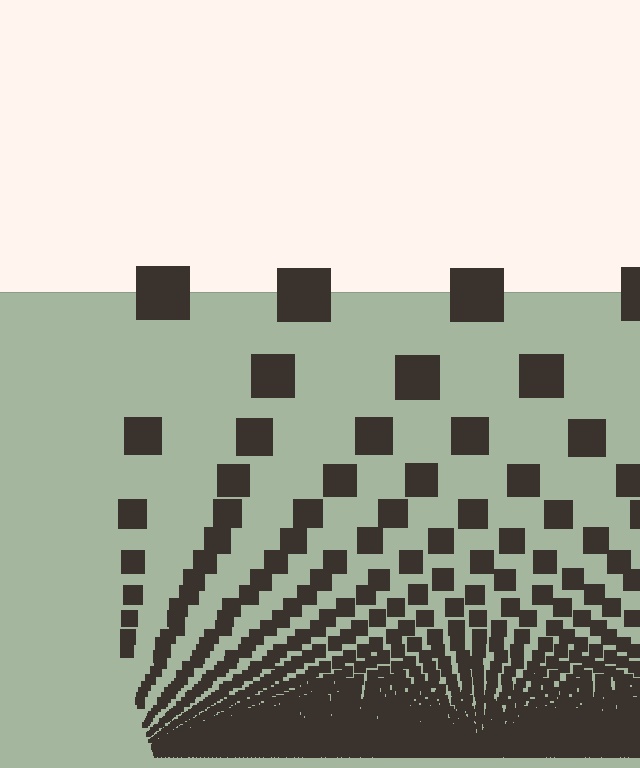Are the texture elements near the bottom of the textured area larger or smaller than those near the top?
Smaller. The gradient is inverted — elements near the bottom are smaller and denser.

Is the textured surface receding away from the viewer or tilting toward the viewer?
The surface appears to tilt toward the viewer. Texture elements get larger and sparser toward the top.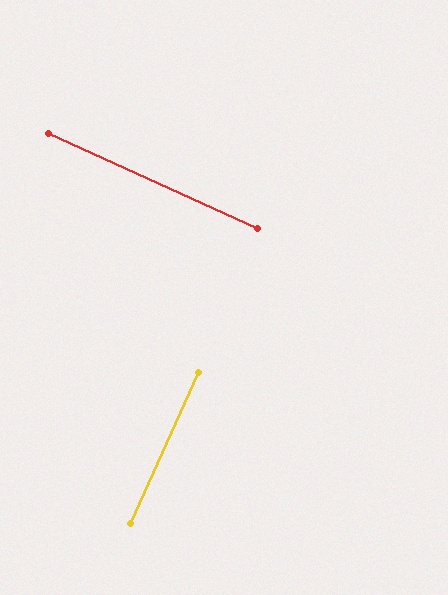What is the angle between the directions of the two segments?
Approximately 90 degrees.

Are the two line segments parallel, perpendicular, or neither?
Perpendicular — they meet at approximately 90°.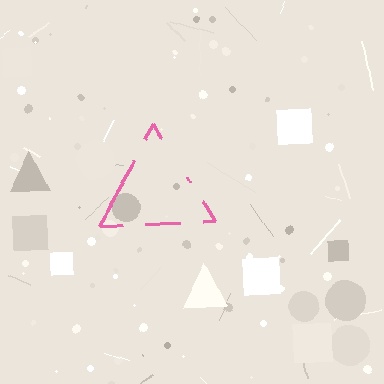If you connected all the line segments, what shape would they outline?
They would outline a triangle.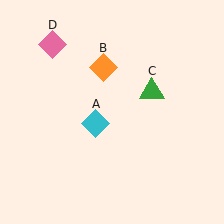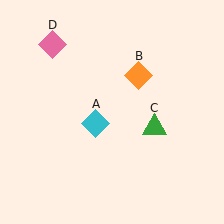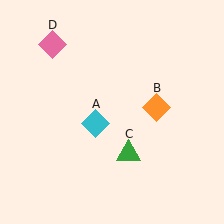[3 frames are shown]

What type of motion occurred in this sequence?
The orange diamond (object B), green triangle (object C) rotated clockwise around the center of the scene.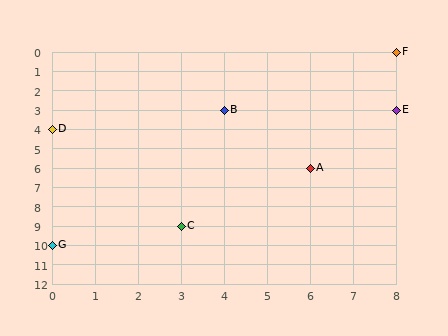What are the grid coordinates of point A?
Point A is at grid coordinates (6, 6).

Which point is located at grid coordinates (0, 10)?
Point G is at (0, 10).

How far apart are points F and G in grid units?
Points F and G are 8 columns and 10 rows apart (about 12.8 grid units diagonally).